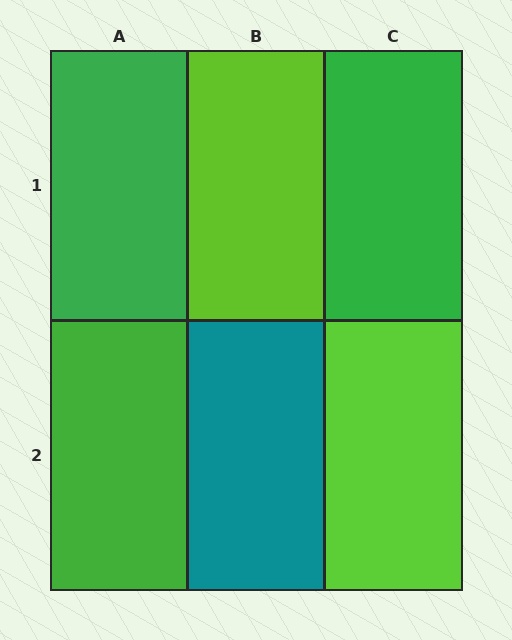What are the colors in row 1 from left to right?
Green, lime, green.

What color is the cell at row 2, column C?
Lime.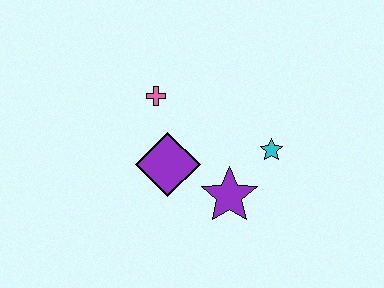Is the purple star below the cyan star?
Yes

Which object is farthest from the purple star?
The pink cross is farthest from the purple star.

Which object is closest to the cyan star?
The purple star is closest to the cyan star.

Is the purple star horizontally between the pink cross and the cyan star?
Yes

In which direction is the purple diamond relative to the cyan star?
The purple diamond is to the left of the cyan star.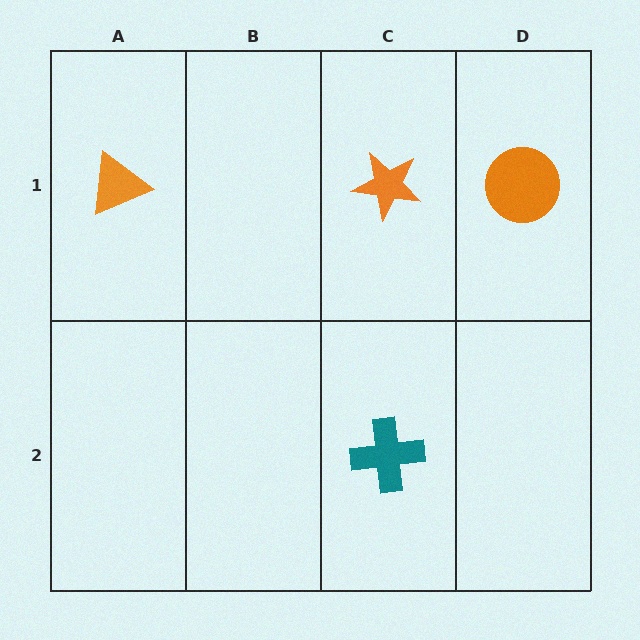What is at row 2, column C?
A teal cross.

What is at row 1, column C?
An orange star.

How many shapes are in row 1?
3 shapes.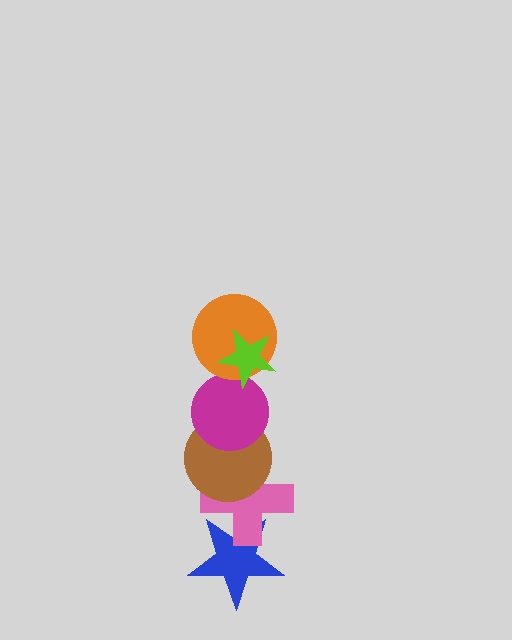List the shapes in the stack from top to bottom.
From top to bottom: the lime star, the orange circle, the magenta circle, the brown circle, the pink cross, the blue star.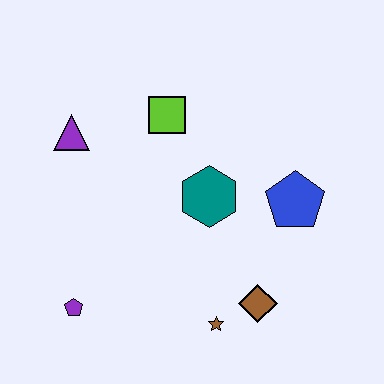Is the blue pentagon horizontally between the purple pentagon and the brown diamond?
No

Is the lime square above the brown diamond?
Yes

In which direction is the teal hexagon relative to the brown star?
The teal hexagon is above the brown star.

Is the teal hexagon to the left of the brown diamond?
Yes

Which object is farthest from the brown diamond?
The purple triangle is farthest from the brown diamond.